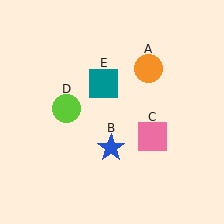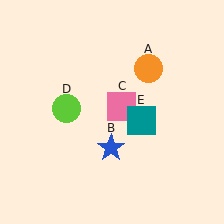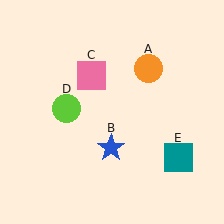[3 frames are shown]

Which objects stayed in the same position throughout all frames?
Orange circle (object A) and blue star (object B) and lime circle (object D) remained stationary.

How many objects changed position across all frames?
2 objects changed position: pink square (object C), teal square (object E).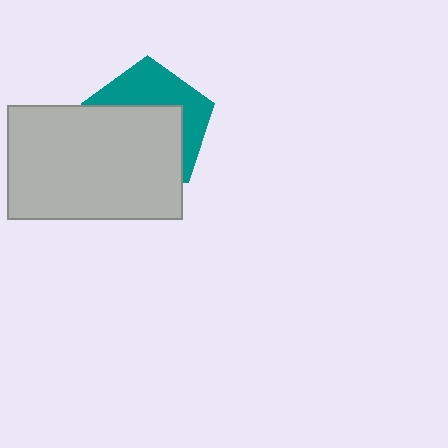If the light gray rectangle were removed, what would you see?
You would see the complete teal pentagon.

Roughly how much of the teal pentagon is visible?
A small part of it is visible (roughly 41%).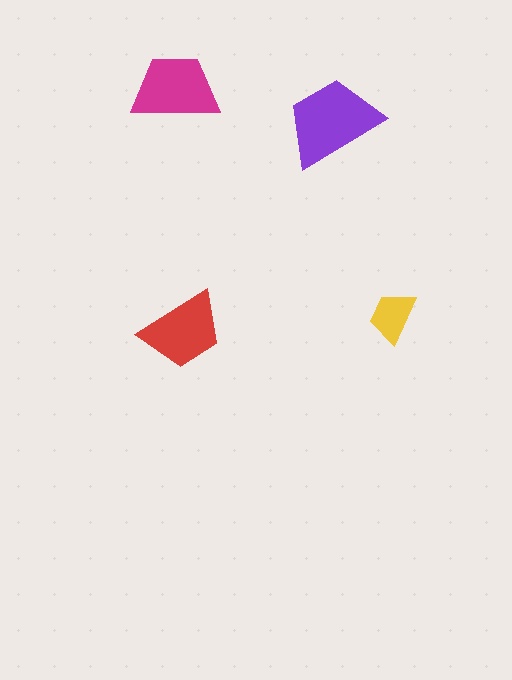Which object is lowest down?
The red trapezoid is bottommost.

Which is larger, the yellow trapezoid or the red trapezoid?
The red one.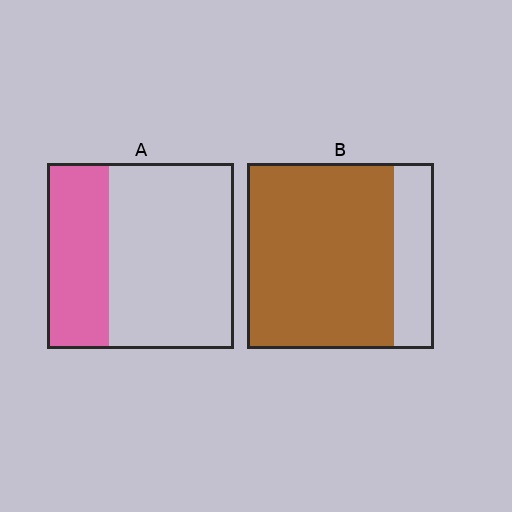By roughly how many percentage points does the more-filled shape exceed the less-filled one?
By roughly 45 percentage points (B over A).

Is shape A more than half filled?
No.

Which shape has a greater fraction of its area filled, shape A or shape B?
Shape B.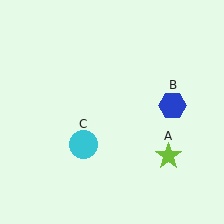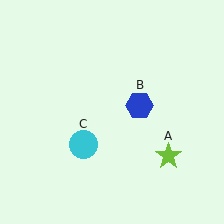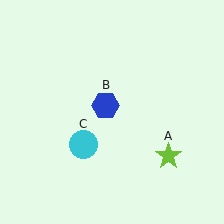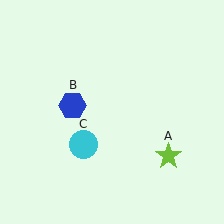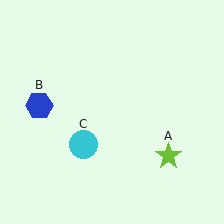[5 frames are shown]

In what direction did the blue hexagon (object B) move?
The blue hexagon (object B) moved left.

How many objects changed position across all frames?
1 object changed position: blue hexagon (object B).